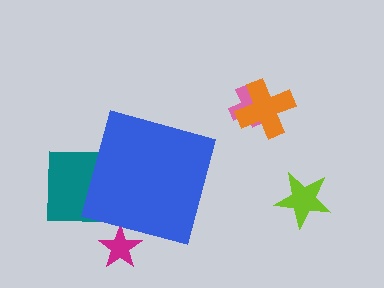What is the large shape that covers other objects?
A blue diamond.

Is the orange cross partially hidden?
No, the orange cross is fully visible.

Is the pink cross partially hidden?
No, the pink cross is fully visible.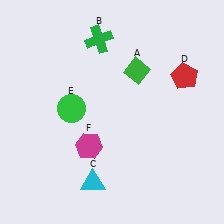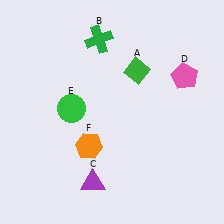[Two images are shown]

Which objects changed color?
C changed from cyan to purple. D changed from red to pink. F changed from magenta to orange.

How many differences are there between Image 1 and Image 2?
There are 3 differences between the two images.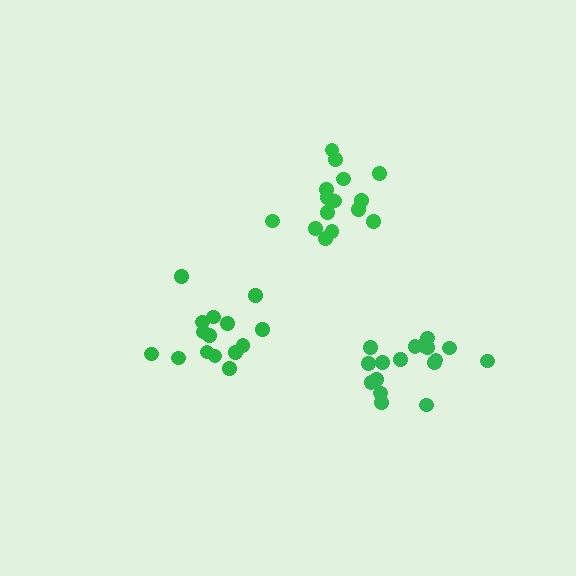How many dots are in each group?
Group 1: 15 dots, Group 2: 15 dots, Group 3: 18 dots (48 total).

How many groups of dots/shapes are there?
There are 3 groups.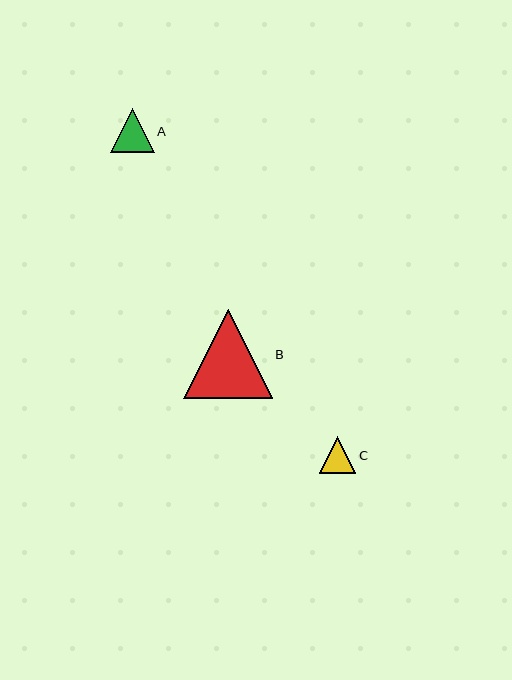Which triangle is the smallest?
Triangle C is the smallest with a size of approximately 37 pixels.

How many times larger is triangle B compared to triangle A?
Triangle B is approximately 2.0 times the size of triangle A.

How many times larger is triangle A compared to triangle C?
Triangle A is approximately 1.2 times the size of triangle C.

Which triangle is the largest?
Triangle B is the largest with a size of approximately 89 pixels.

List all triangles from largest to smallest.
From largest to smallest: B, A, C.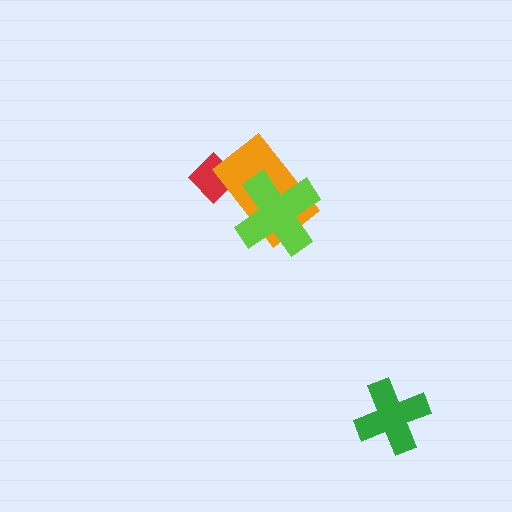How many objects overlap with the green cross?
0 objects overlap with the green cross.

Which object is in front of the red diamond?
The orange rectangle is in front of the red diamond.